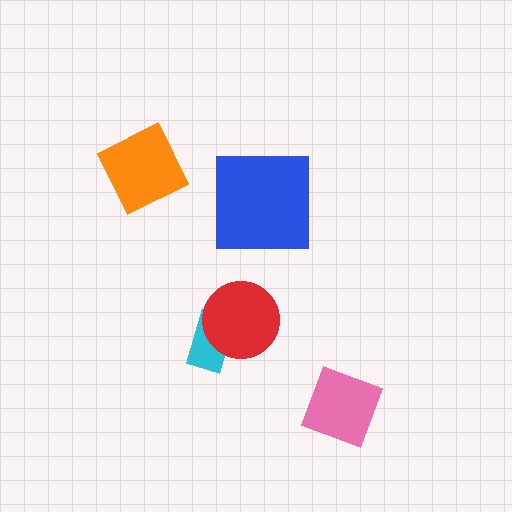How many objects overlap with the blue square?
0 objects overlap with the blue square.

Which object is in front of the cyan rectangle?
The red circle is in front of the cyan rectangle.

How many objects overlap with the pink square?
0 objects overlap with the pink square.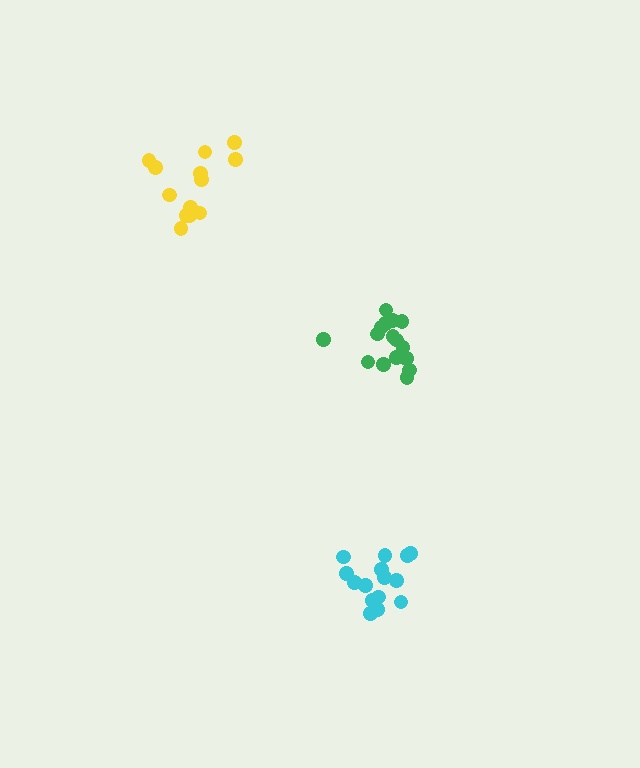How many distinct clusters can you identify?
There are 3 distinct clusters.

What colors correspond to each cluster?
The clusters are colored: cyan, yellow, green.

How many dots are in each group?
Group 1: 15 dots, Group 2: 14 dots, Group 3: 16 dots (45 total).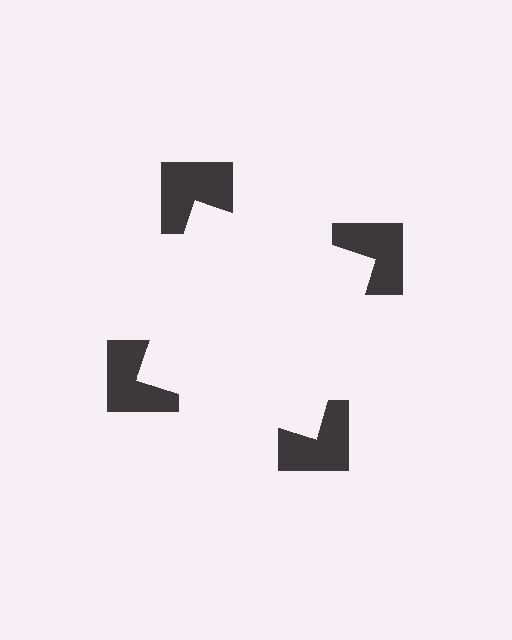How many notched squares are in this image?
There are 4 — one at each vertex of the illusory square.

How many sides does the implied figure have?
4 sides.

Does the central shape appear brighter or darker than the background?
It typically appears slightly brighter than the background, even though no actual brightness change is drawn.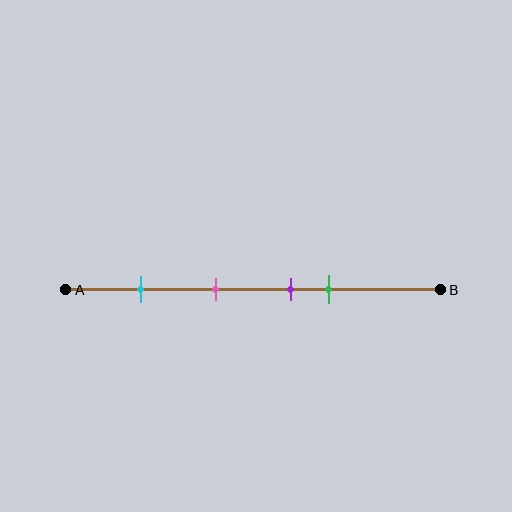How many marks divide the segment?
There are 4 marks dividing the segment.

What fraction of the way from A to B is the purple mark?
The purple mark is approximately 60% (0.6) of the way from A to B.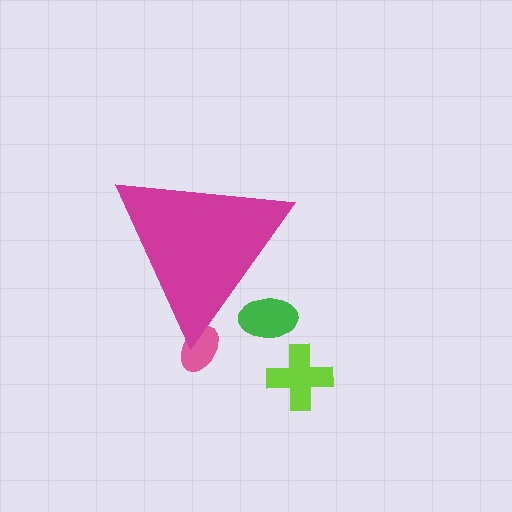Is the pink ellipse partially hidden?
Yes, the pink ellipse is partially hidden behind the magenta triangle.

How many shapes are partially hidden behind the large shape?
2 shapes are partially hidden.